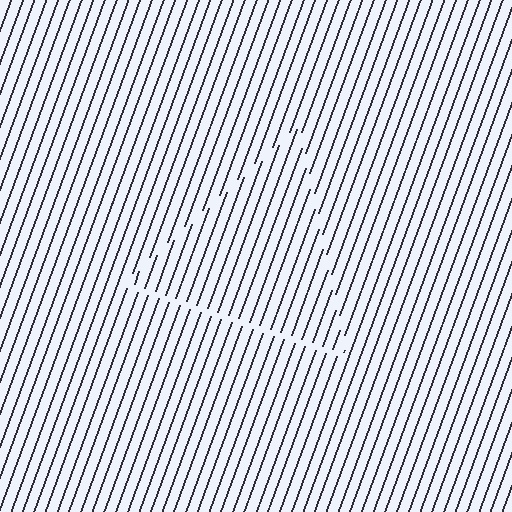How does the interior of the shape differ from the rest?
The interior of the shape contains the same grating, shifted by half a period — the contour is defined by the phase discontinuity where line-ends from the inner and outer gratings abut.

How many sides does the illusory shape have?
3 sides — the line-ends trace a triangle.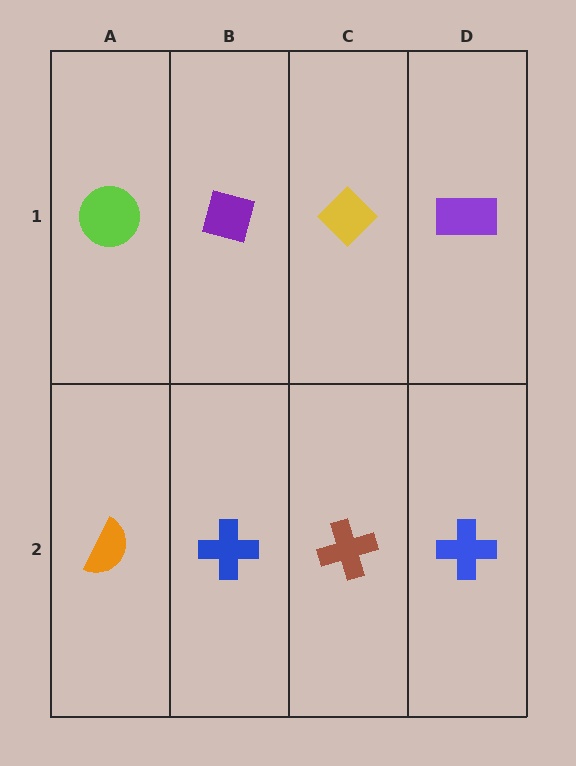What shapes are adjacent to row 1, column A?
An orange semicircle (row 2, column A), a purple diamond (row 1, column B).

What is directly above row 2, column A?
A lime circle.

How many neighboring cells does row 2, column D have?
2.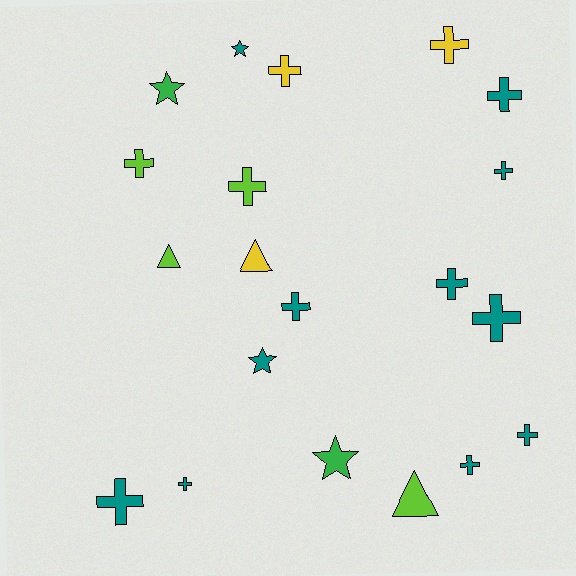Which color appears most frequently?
Teal, with 11 objects.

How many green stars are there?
There are 2 green stars.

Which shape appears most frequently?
Cross, with 13 objects.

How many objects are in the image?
There are 20 objects.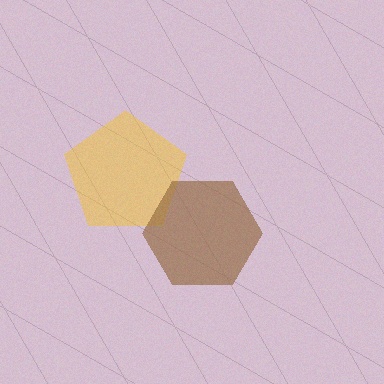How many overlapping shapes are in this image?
There are 2 overlapping shapes in the image.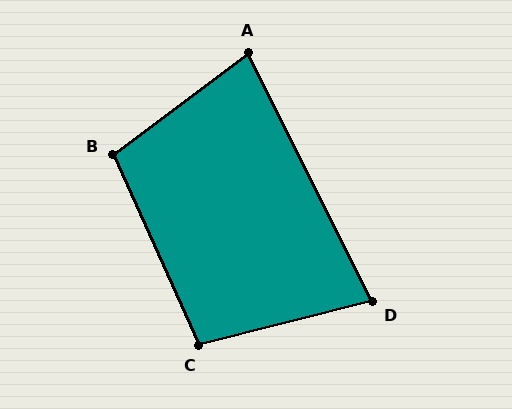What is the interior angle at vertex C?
Approximately 100 degrees (obtuse).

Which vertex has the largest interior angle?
B, at approximately 102 degrees.